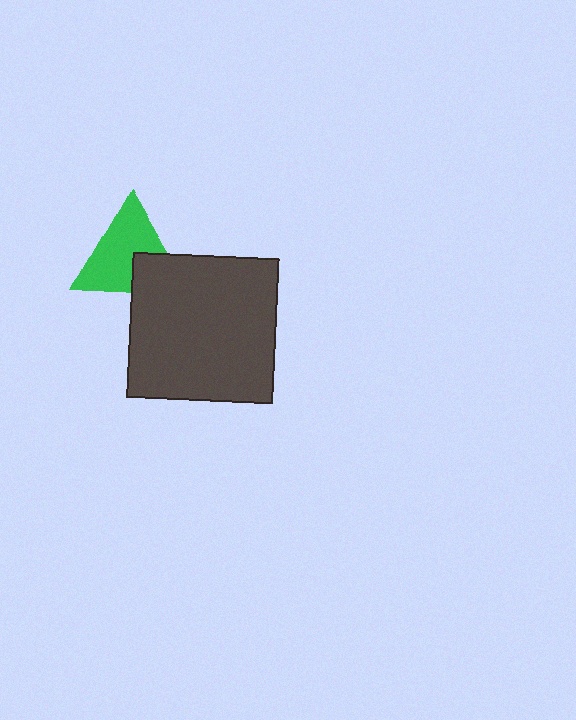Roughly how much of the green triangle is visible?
Most of it is visible (roughly 70%).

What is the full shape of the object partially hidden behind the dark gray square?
The partially hidden object is a green triangle.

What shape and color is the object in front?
The object in front is a dark gray square.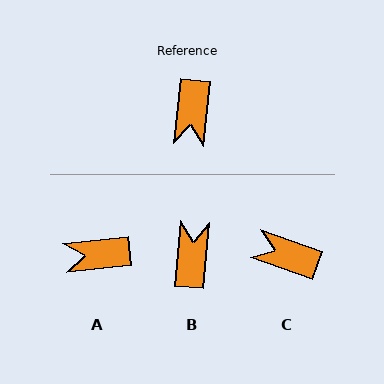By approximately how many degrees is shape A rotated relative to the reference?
Approximately 78 degrees clockwise.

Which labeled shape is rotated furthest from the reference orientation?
B, about 179 degrees away.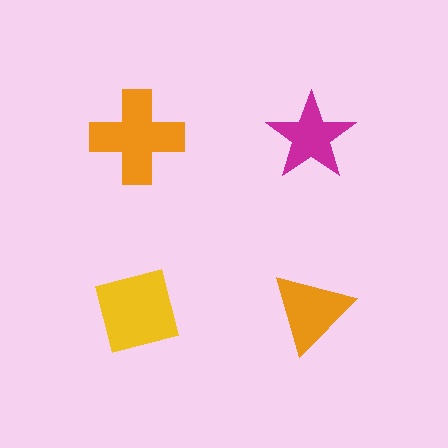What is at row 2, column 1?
A yellow square.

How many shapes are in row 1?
2 shapes.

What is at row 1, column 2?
A magenta star.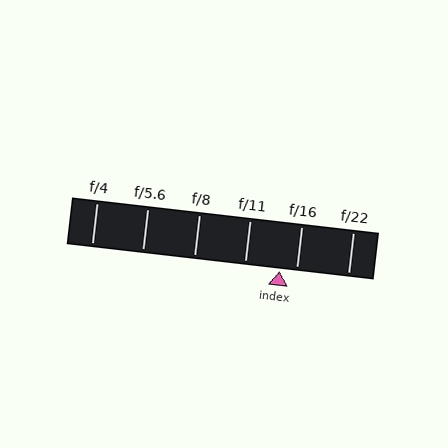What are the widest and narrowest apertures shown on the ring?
The widest aperture shown is f/4 and the narrowest is f/22.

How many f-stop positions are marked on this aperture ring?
There are 6 f-stop positions marked.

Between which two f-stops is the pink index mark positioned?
The index mark is between f/11 and f/16.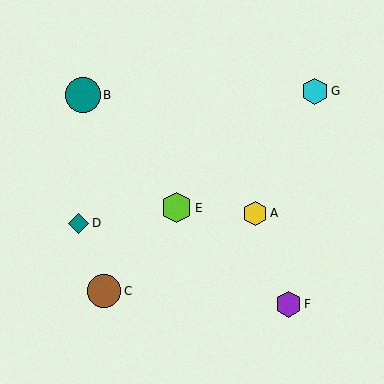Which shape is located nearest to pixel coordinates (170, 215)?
The lime hexagon (labeled E) at (177, 208) is nearest to that location.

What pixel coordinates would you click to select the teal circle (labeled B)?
Click at (83, 95) to select the teal circle B.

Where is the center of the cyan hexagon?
The center of the cyan hexagon is at (315, 91).